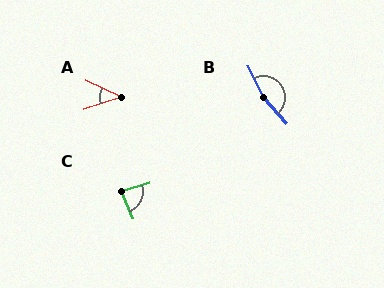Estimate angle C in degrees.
Approximately 84 degrees.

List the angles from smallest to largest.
A (42°), C (84°), B (163°).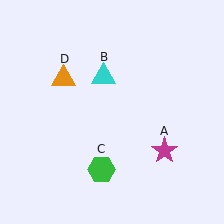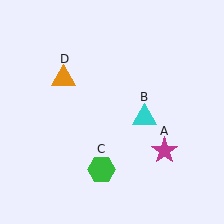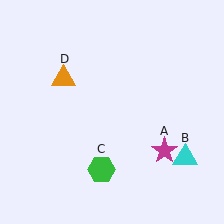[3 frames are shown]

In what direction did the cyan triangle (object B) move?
The cyan triangle (object B) moved down and to the right.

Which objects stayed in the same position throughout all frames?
Magenta star (object A) and green hexagon (object C) and orange triangle (object D) remained stationary.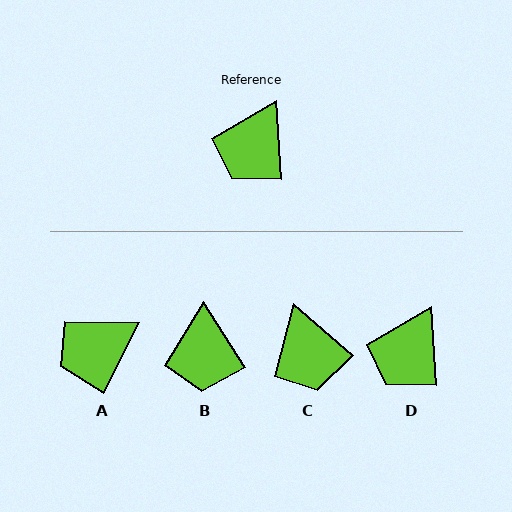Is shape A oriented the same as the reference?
No, it is off by about 31 degrees.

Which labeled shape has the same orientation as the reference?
D.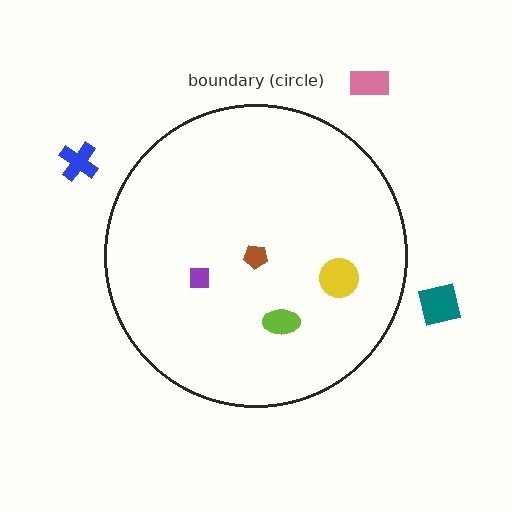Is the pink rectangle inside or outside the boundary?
Outside.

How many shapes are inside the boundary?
4 inside, 3 outside.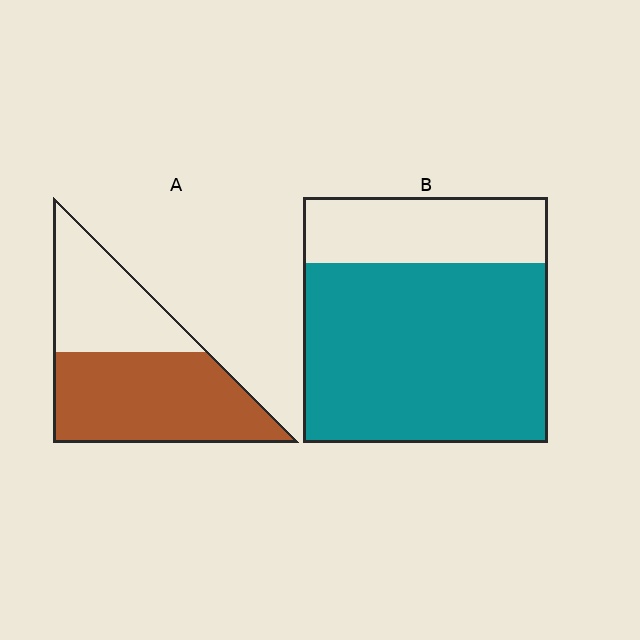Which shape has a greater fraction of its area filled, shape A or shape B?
Shape B.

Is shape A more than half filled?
Yes.